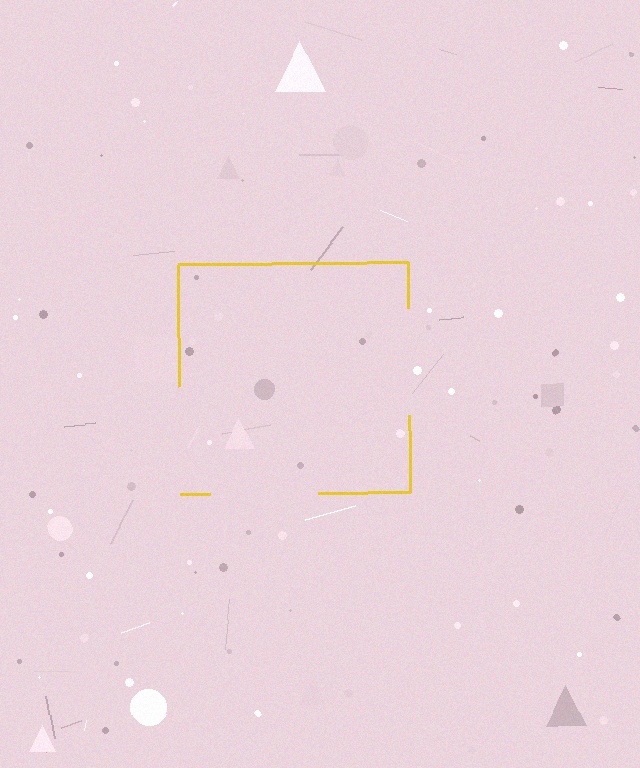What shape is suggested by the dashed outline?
The dashed outline suggests a square.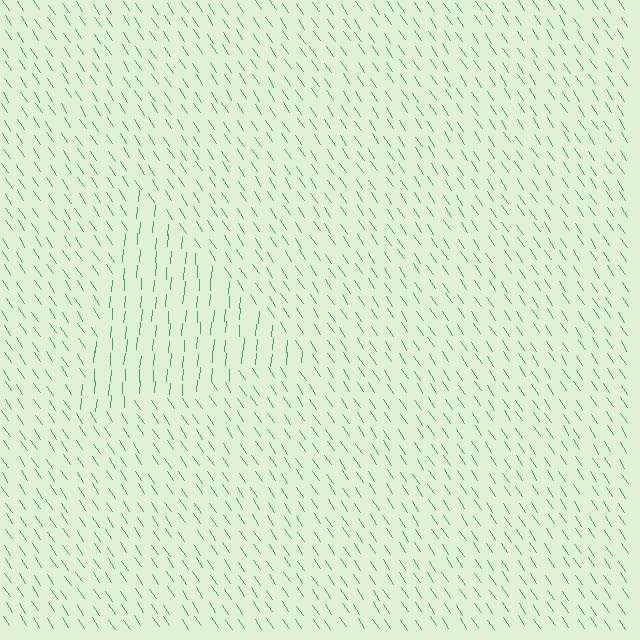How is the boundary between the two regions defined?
The boundary is defined purely by a change in line orientation (approximately 37 degrees difference). All lines are the same color and thickness.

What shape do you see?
I see a triangle.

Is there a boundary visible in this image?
Yes, there is a texture boundary formed by a change in line orientation.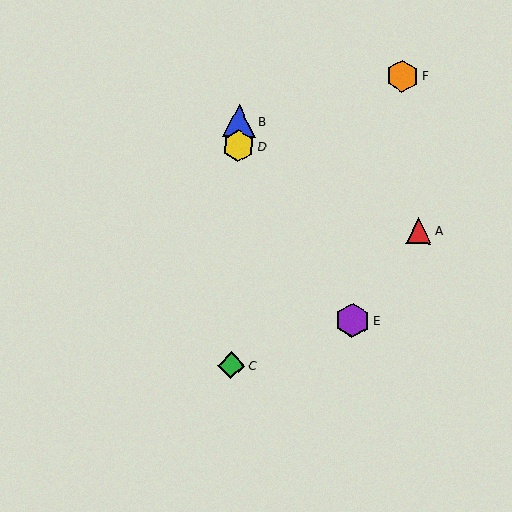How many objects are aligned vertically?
3 objects (B, C, D) are aligned vertically.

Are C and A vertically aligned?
No, C is at x≈231 and A is at x≈419.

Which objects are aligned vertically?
Objects B, C, D are aligned vertically.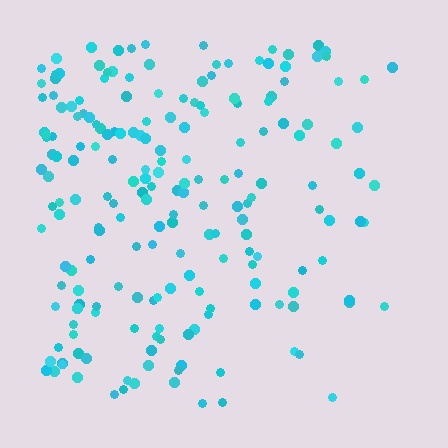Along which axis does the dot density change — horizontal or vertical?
Horizontal.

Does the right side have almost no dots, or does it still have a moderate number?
Still a moderate number, just noticeably fewer than the left.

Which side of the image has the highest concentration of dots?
The left.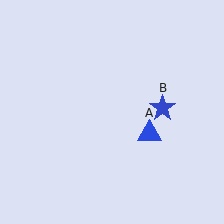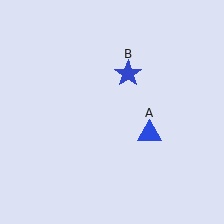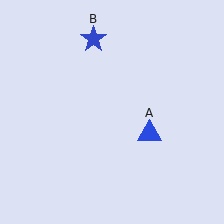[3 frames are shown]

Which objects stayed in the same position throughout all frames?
Blue triangle (object A) remained stationary.